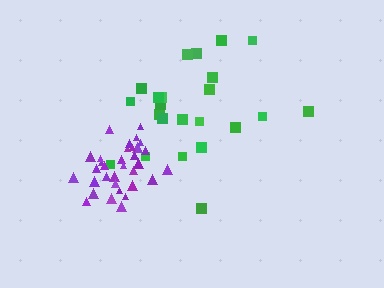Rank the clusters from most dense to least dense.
purple, green.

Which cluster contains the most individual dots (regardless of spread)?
Purple (33).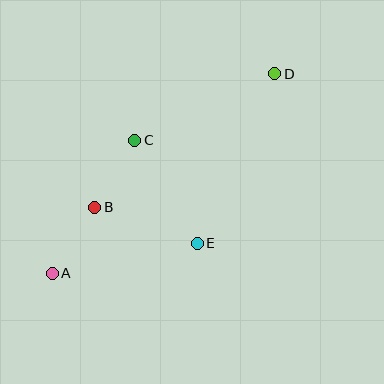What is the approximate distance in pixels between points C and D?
The distance between C and D is approximately 155 pixels.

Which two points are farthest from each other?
Points A and D are farthest from each other.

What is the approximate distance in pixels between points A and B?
The distance between A and B is approximately 79 pixels.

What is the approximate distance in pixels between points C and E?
The distance between C and E is approximately 120 pixels.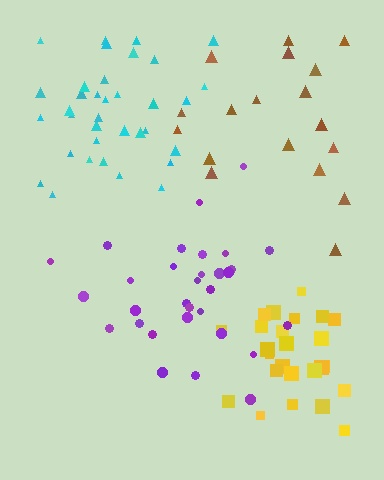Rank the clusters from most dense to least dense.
yellow, cyan, purple, brown.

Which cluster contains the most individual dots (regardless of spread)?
Cyan (35).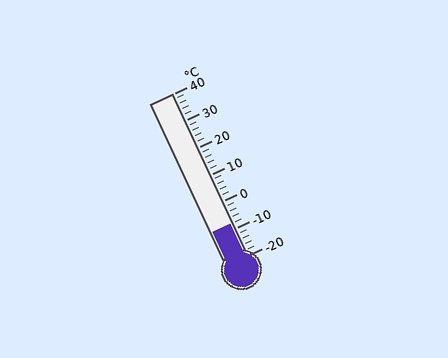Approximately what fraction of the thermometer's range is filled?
The thermometer is filled to approximately 20% of its range.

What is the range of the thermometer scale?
The thermometer scale ranges from -20°C to 40°C.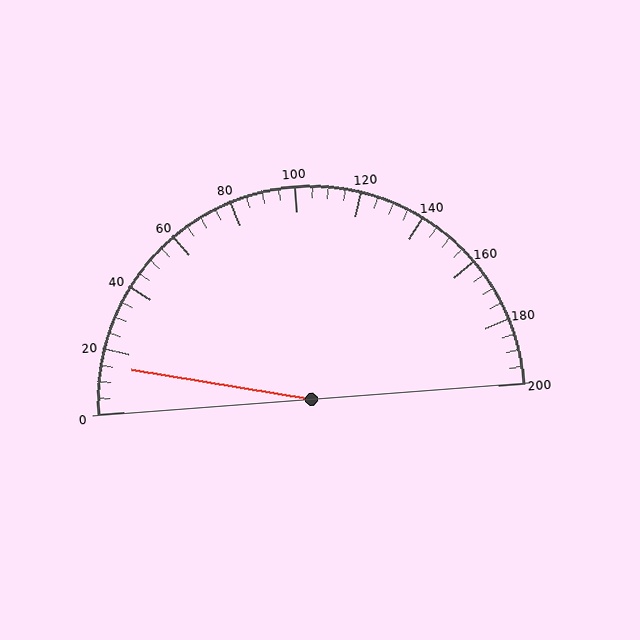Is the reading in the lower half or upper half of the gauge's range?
The reading is in the lower half of the range (0 to 200).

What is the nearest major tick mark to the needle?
The nearest major tick mark is 20.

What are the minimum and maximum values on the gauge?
The gauge ranges from 0 to 200.